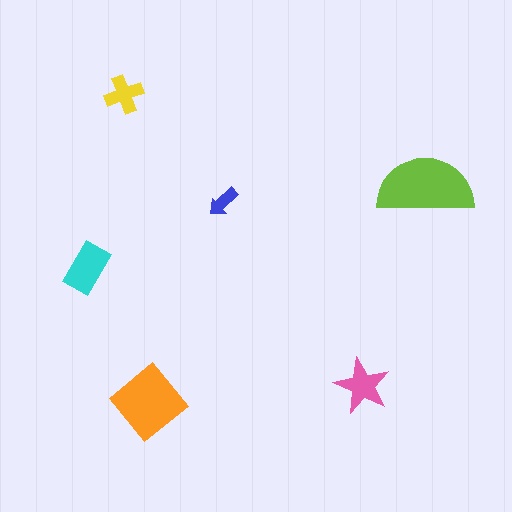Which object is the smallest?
The blue arrow.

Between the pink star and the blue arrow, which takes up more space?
The pink star.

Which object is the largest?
The lime semicircle.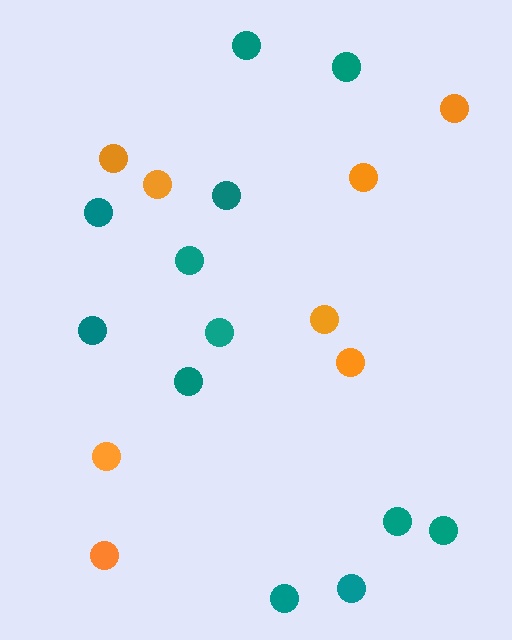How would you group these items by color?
There are 2 groups: one group of orange circles (8) and one group of teal circles (12).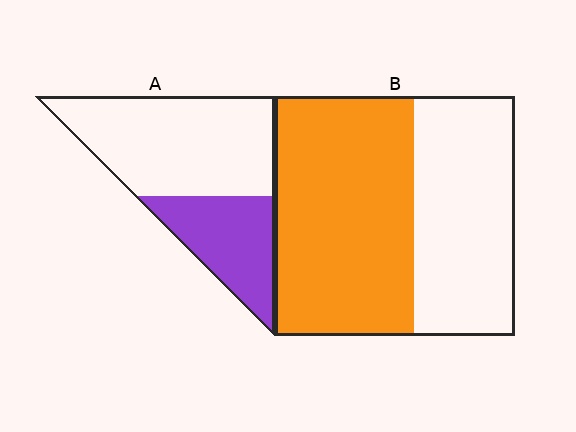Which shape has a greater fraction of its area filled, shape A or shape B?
Shape B.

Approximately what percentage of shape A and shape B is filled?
A is approximately 35% and B is approximately 60%.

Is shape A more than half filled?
No.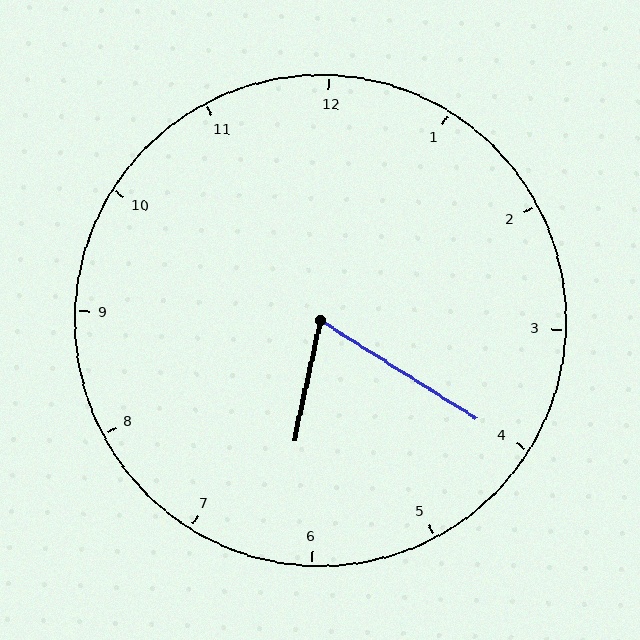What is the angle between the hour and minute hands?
Approximately 70 degrees.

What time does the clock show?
6:20.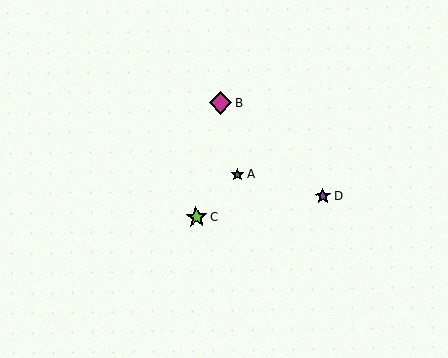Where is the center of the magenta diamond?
The center of the magenta diamond is at (220, 103).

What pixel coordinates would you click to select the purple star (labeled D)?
Click at (323, 196) to select the purple star D.